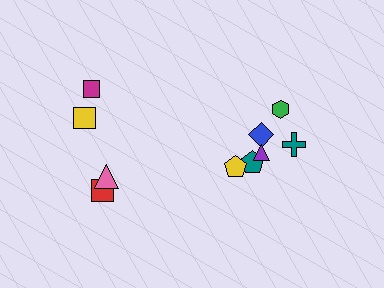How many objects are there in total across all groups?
There are 10 objects.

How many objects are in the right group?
There are 6 objects.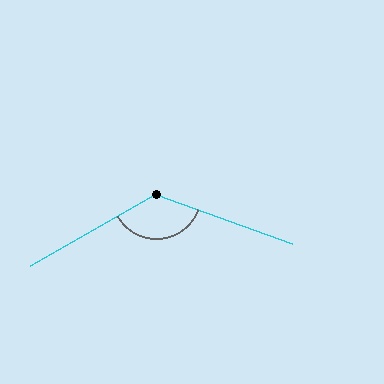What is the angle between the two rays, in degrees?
Approximately 130 degrees.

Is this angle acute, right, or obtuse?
It is obtuse.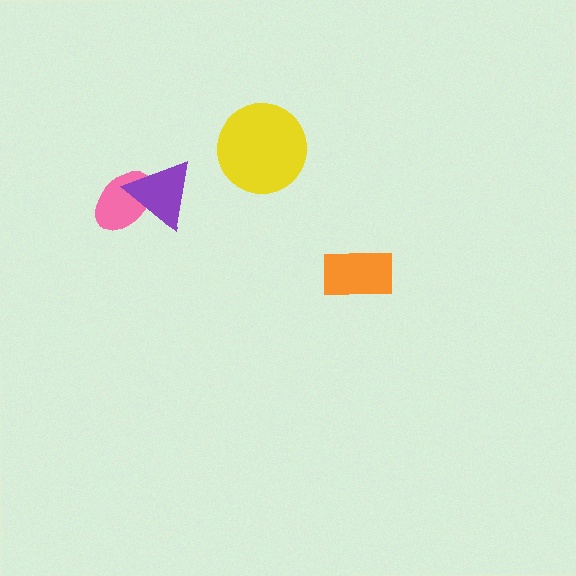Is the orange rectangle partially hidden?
No, no other shape covers it.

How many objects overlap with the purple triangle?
1 object overlaps with the purple triangle.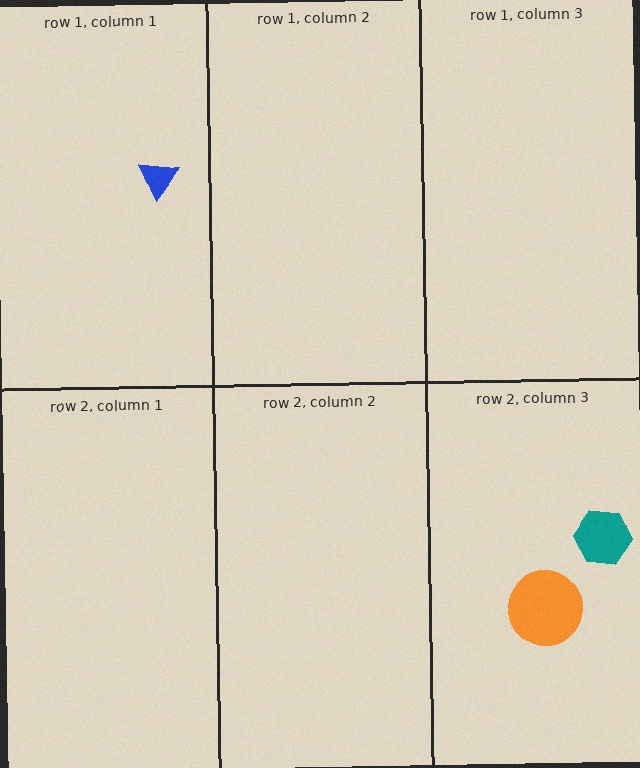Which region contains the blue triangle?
The row 1, column 1 region.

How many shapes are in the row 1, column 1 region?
1.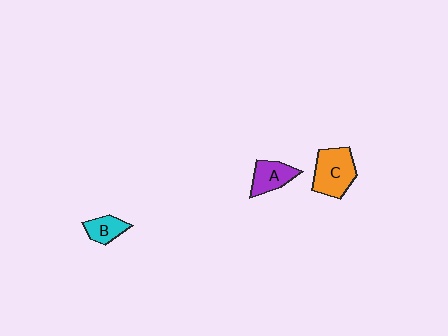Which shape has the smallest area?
Shape B (cyan).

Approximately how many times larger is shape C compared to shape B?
Approximately 2.0 times.